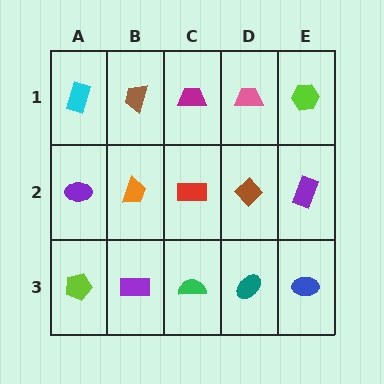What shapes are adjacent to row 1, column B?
An orange trapezoid (row 2, column B), a cyan rectangle (row 1, column A), a magenta trapezoid (row 1, column C).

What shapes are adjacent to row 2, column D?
A pink trapezoid (row 1, column D), a teal ellipse (row 3, column D), a red rectangle (row 2, column C), a purple rectangle (row 2, column E).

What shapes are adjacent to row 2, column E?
A lime hexagon (row 1, column E), a blue ellipse (row 3, column E), a brown diamond (row 2, column D).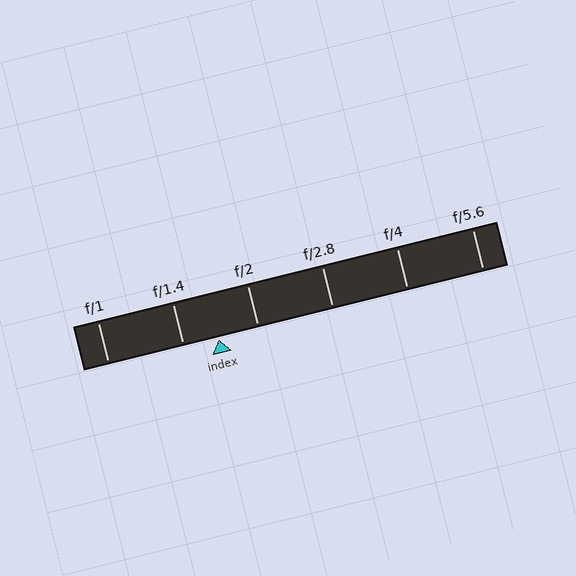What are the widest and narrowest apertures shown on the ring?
The widest aperture shown is f/1 and the narrowest is f/5.6.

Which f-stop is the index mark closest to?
The index mark is closest to f/1.4.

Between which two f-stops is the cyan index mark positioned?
The index mark is between f/1.4 and f/2.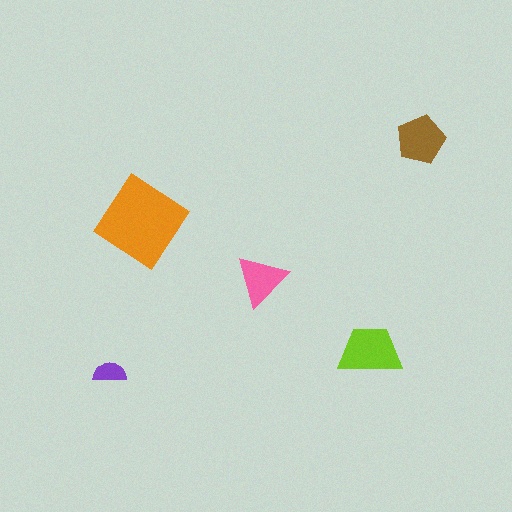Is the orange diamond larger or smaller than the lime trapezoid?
Larger.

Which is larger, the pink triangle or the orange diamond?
The orange diamond.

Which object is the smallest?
The purple semicircle.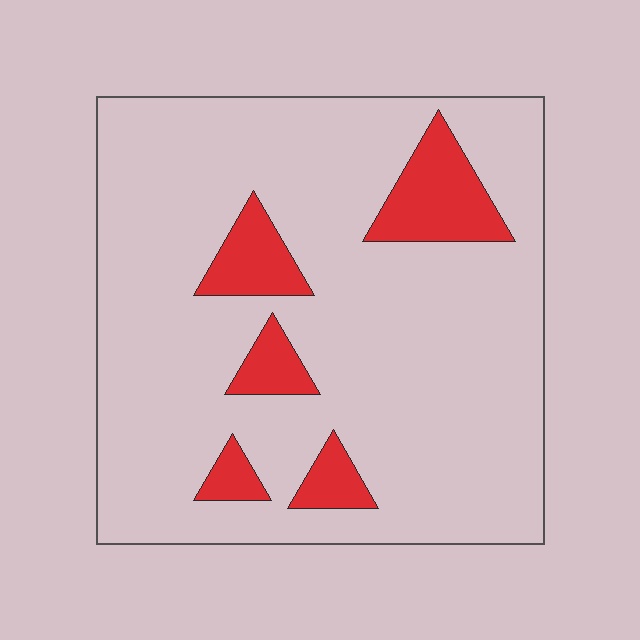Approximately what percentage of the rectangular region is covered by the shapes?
Approximately 15%.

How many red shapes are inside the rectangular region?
5.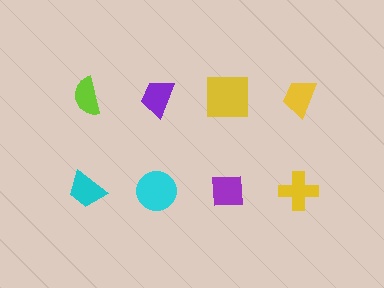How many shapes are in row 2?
4 shapes.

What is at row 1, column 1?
A lime semicircle.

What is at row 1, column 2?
A purple trapezoid.